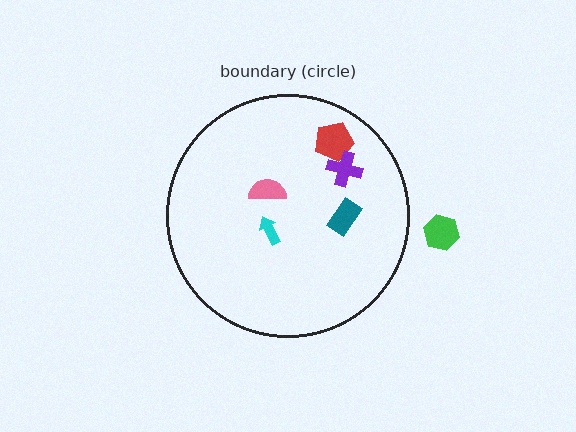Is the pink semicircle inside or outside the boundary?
Inside.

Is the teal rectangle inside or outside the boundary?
Inside.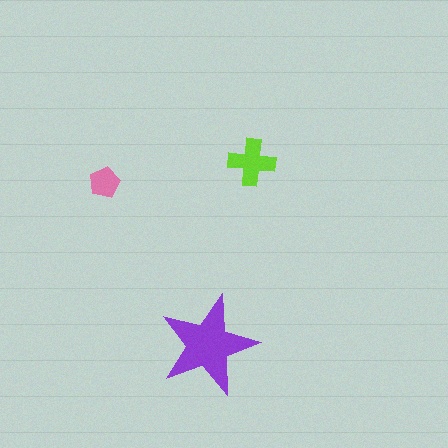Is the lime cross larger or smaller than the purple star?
Smaller.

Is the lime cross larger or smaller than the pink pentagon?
Larger.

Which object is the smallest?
The pink pentagon.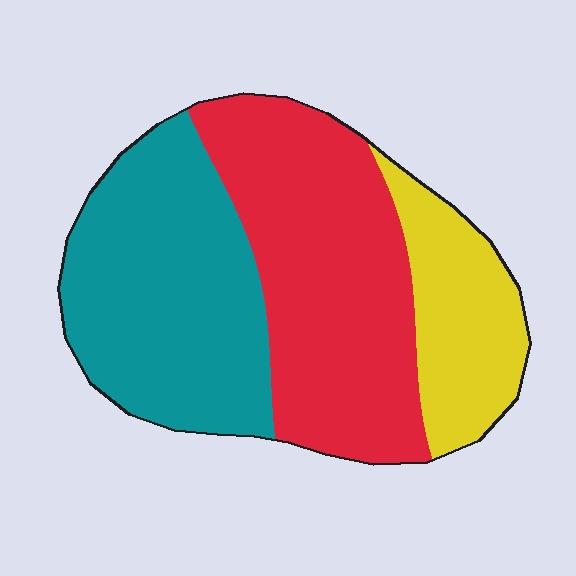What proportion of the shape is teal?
Teal takes up about three eighths (3/8) of the shape.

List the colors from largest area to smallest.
From largest to smallest: red, teal, yellow.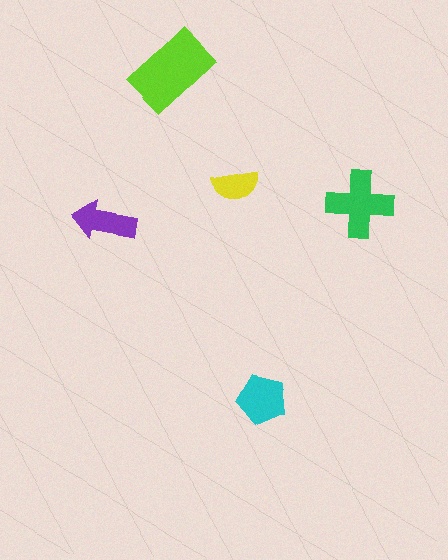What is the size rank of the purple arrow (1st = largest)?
4th.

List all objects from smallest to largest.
The yellow semicircle, the purple arrow, the cyan pentagon, the green cross, the lime rectangle.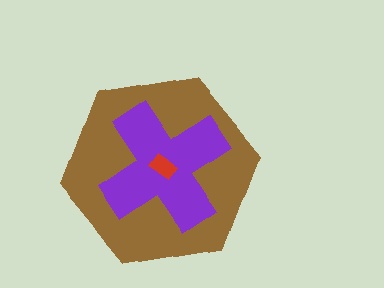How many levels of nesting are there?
3.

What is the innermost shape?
The red rectangle.